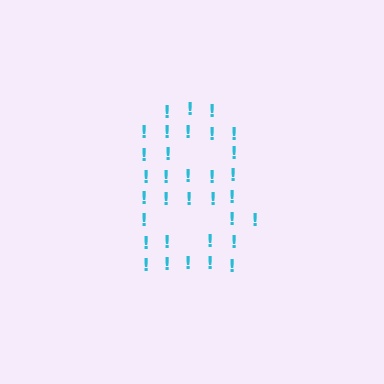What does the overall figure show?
The overall figure shows the digit 8.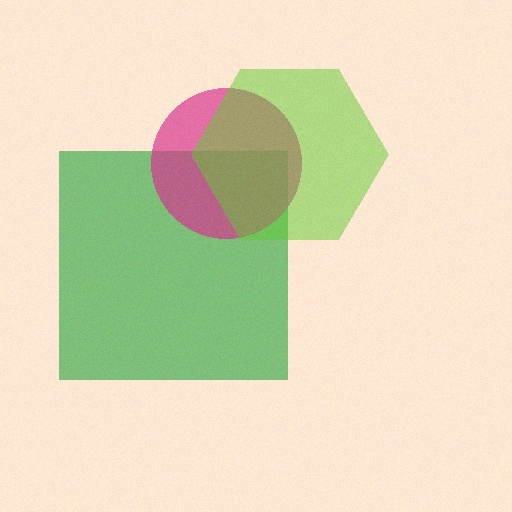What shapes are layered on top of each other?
The layered shapes are: a green square, a magenta circle, a lime hexagon.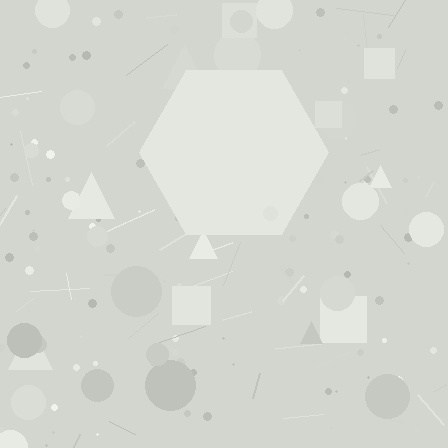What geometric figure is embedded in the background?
A hexagon is embedded in the background.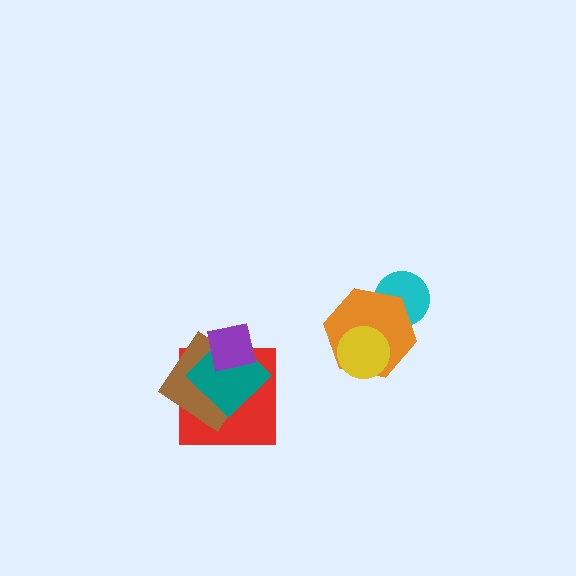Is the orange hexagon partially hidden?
Yes, it is partially covered by another shape.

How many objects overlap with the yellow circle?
1 object overlaps with the yellow circle.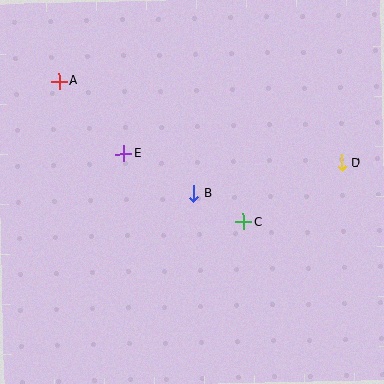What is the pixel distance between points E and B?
The distance between E and B is 80 pixels.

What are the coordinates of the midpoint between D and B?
The midpoint between D and B is at (268, 178).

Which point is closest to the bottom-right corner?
Point C is closest to the bottom-right corner.